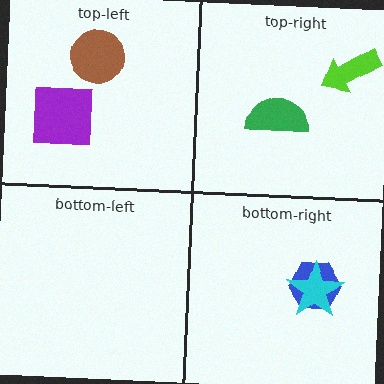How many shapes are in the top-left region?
2.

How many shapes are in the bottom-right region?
2.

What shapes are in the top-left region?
The brown circle, the purple square.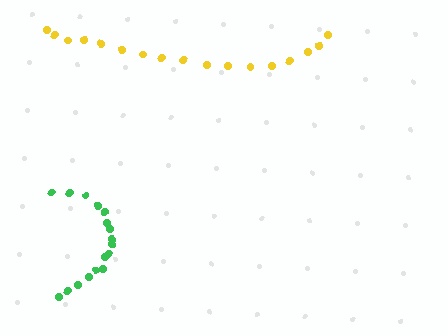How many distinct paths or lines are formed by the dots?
There are 2 distinct paths.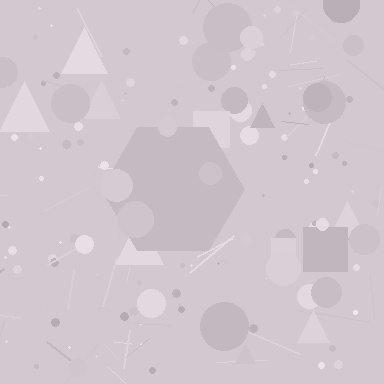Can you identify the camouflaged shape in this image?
The camouflaged shape is a hexagon.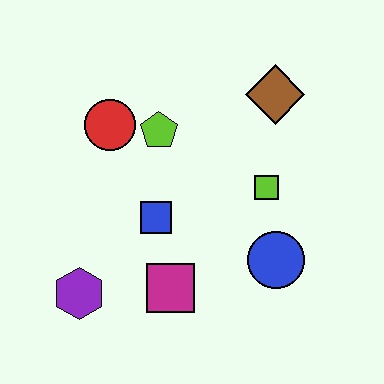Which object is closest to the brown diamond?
The lime square is closest to the brown diamond.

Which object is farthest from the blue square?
The brown diamond is farthest from the blue square.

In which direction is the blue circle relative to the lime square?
The blue circle is below the lime square.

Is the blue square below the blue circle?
No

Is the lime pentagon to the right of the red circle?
Yes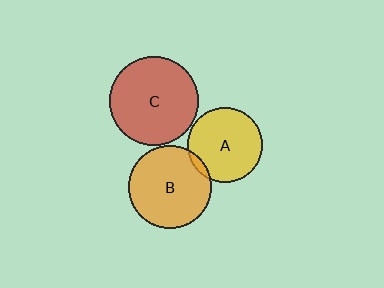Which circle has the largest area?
Circle C (red).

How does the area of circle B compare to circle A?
Approximately 1.2 times.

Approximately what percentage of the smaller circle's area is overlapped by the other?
Approximately 5%.